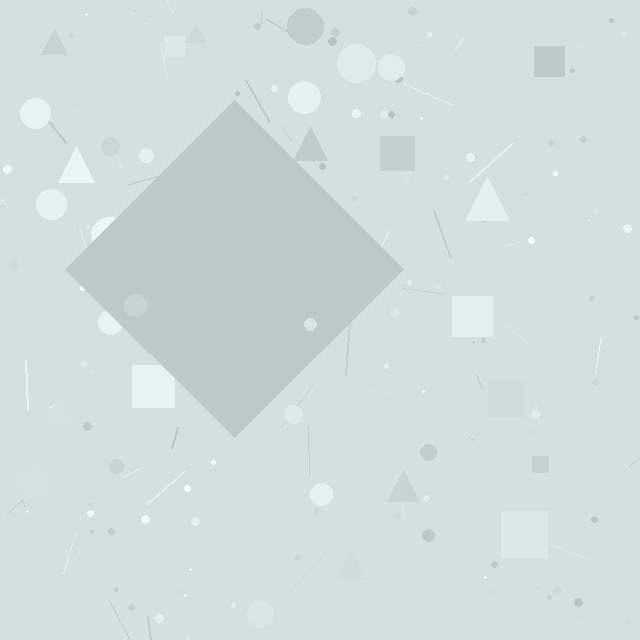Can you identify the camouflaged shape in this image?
The camouflaged shape is a diamond.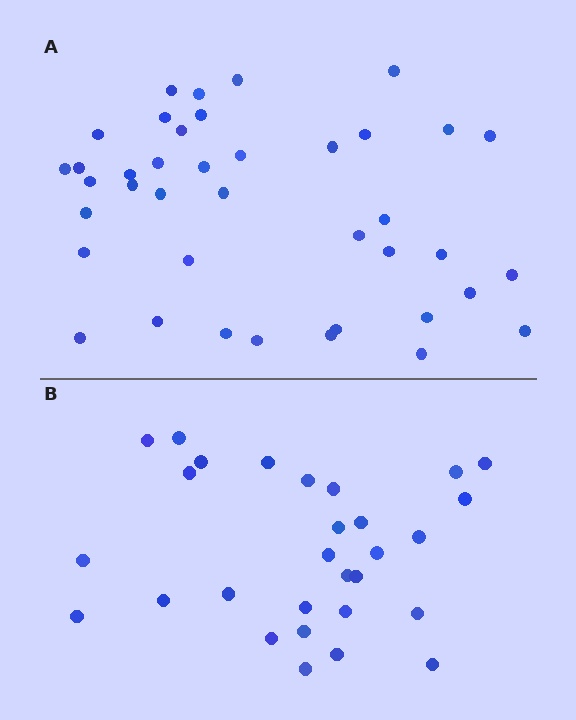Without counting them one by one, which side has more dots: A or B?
Region A (the top region) has more dots.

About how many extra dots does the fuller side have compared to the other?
Region A has roughly 12 or so more dots than region B.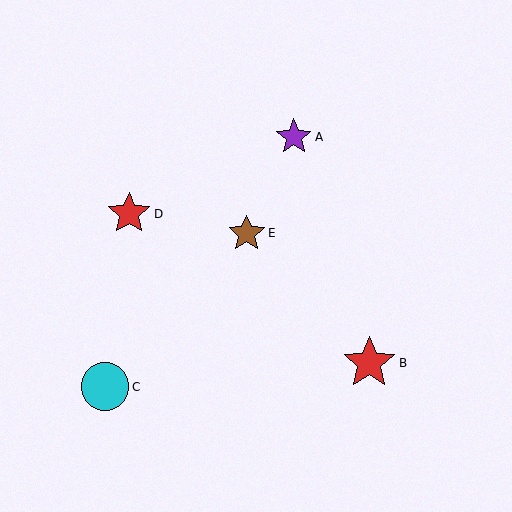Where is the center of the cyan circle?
The center of the cyan circle is at (105, 387).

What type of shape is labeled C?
Shape C is a cyan circle.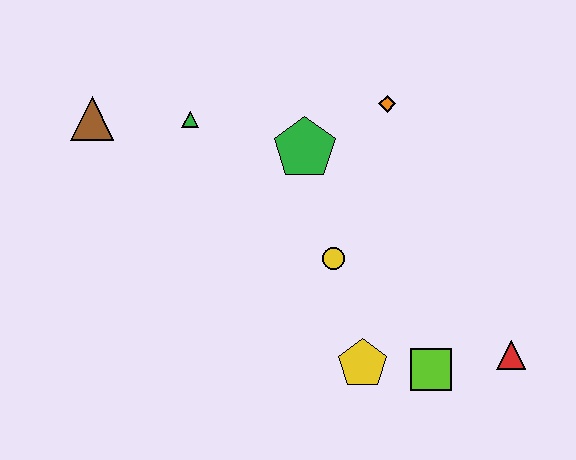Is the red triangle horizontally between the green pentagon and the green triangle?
No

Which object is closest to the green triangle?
The brown triangle is closest to the green triangle.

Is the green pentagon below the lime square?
No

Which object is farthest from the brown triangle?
The red triangle is farthest from the brown triangle.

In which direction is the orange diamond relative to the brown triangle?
The orange diamond is to the right of the brown triangle.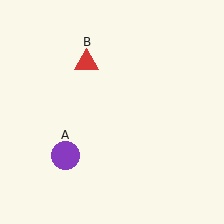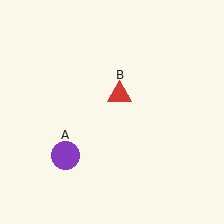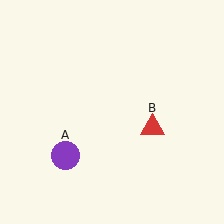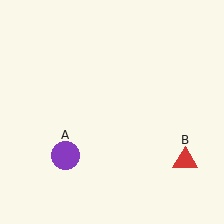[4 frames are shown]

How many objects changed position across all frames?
1 object changed position: red triangle (object B).